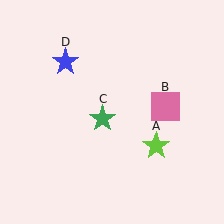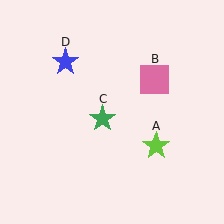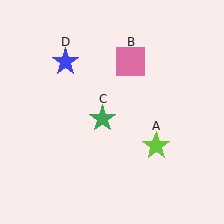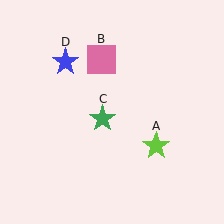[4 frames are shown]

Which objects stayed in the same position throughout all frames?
Lime star (object A) and green star (object C) and blue star (object D) remained stationary.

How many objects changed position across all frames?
1 object changed position: pink square (object B).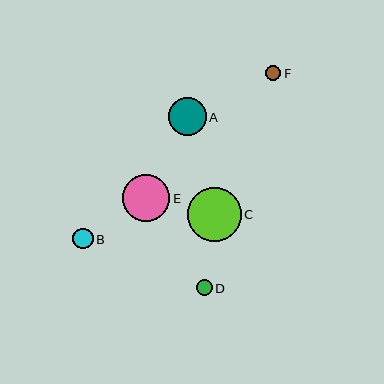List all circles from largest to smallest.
From largest to smallest: C, E, A, B, D, F.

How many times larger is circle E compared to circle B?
Circle E is approximately 2.3 times the size of circle B.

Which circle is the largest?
Circle C is the largest with a size of approximately 54 pixels.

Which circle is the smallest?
Circle F is the smallest with a size of approximately 15 pixels.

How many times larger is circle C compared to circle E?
Circle C is approximately 1.1 times the size of circle E.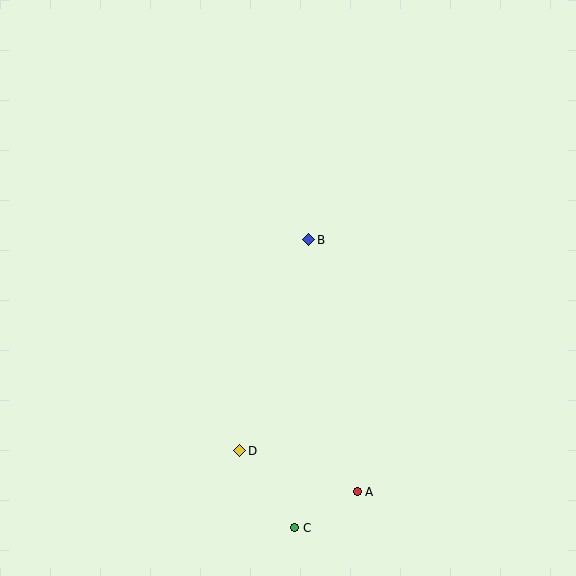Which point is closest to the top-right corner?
Point B is closest to the top-right corner.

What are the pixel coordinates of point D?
Point D is at (240, 451).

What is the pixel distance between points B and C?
The distance between B and C is 288 pixels.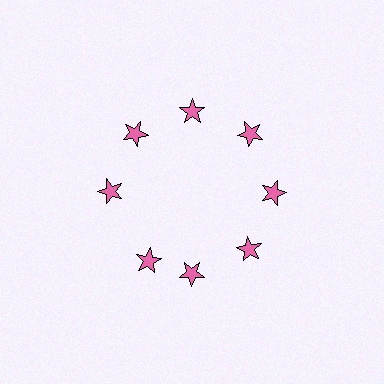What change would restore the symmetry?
The symmetry would be restored by rotating it back into even spacing with its neighbors so that all 8 stars sit at equal angles and equal distance from the center.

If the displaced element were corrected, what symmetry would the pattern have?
It would have 8-fold rotational symmetry — the pattern would map onto itself every 45 degrees.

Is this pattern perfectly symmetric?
No. The 8 pink stars are arranged in a ring, but one element near the 8 o'clock position is rotated out of alignment along the ring, breaking the 8-fold rotational symmetry.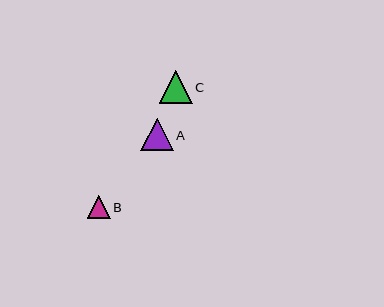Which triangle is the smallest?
Triangle B is the smallest with a size of approximately 23 pixels.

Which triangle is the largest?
Triangle A is the largest with a size of approximately 33 pixels.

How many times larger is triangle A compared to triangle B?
Triangle A is approximately 1.4 times the size of triangle B.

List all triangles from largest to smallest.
From largest to smallest: A, C, B.